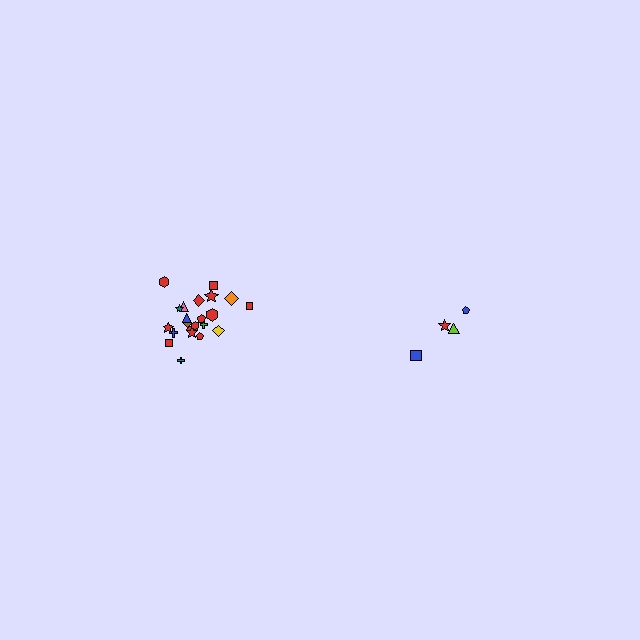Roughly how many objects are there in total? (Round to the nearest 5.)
Roughly 25 objects in total.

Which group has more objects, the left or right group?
The left group.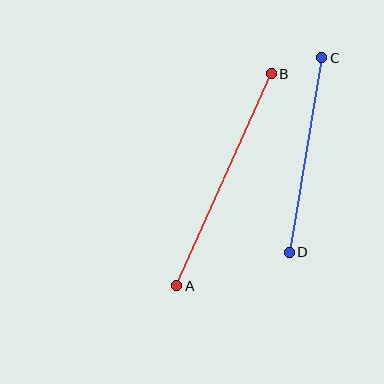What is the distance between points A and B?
The distance is approximately 232 pixels.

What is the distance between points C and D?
The distance is approximately 197 pixels.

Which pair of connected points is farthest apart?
Points A and B are farthest apart.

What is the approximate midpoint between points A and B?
The midpoint is at approximately (224, 180) pixels.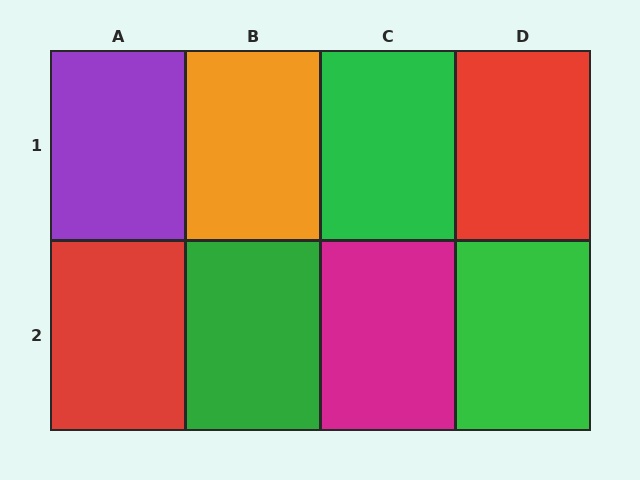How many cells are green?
3 cells are green.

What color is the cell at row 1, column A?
Purple.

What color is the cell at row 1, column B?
Orange.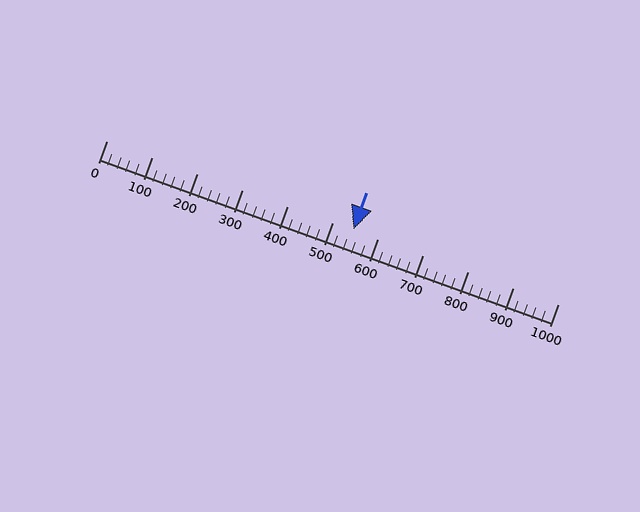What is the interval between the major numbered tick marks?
The major tick marks are spaced 100 units apart.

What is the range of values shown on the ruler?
The ruler shows values from 0 to 1000.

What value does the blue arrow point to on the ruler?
The blue arrow points to approximately 546.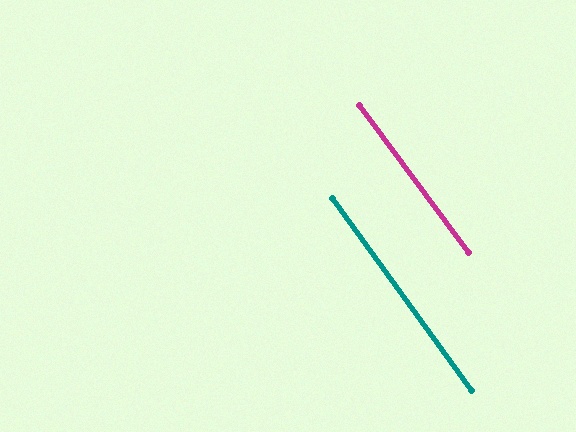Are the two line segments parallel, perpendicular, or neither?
Parallel — their directions differ by only 0.7°.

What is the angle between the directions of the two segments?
Approximately 1 degree.